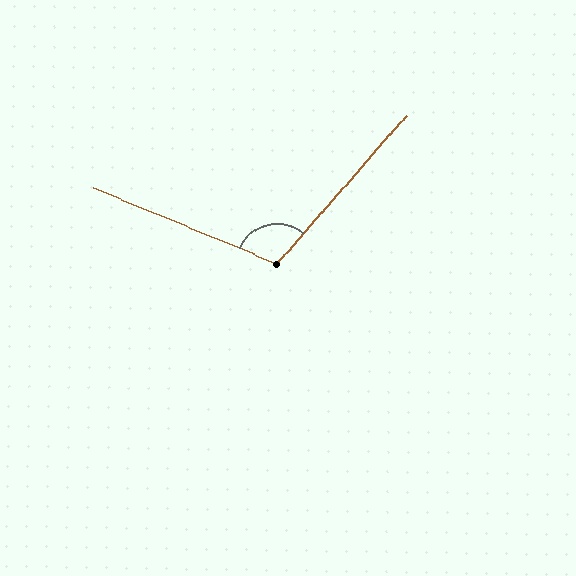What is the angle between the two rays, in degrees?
Approximately 109 degrees.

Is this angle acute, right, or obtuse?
It is obtuse.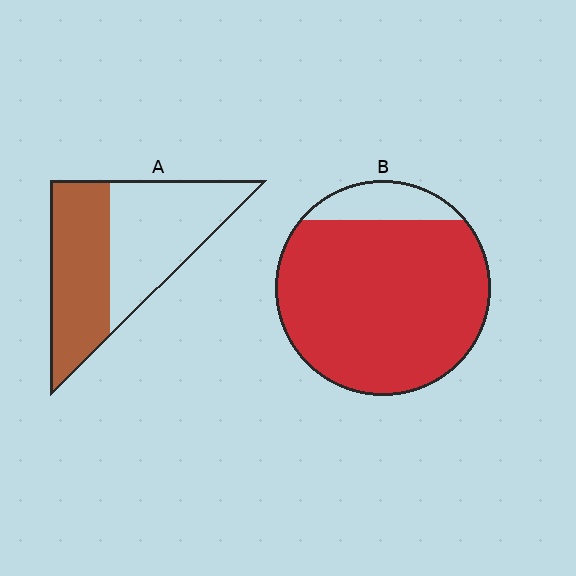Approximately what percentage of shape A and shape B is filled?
A is approximately 50% and B is approximately 85%.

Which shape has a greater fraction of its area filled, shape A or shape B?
Shape B.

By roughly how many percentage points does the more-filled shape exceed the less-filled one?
By roughly 40 percentage points (B over A).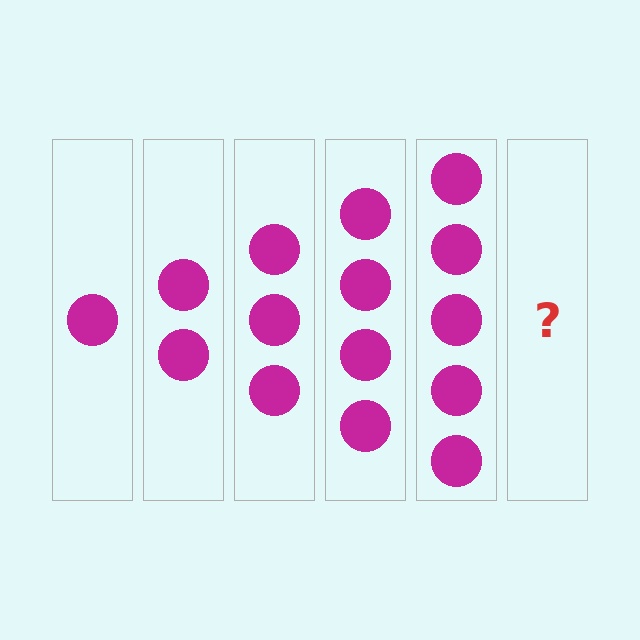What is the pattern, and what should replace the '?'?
The pattern is that each step adds one more circle. The '?' should be 6 circles.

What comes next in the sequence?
The next element should be 6 circles.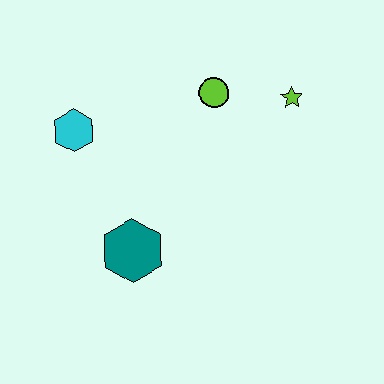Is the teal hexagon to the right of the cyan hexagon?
Yes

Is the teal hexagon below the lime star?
Yes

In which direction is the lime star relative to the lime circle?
The lime star is to the right of the lime circle.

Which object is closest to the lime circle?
The lime star is closest to the lime circle.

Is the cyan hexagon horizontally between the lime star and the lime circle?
No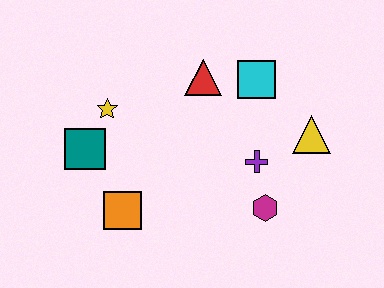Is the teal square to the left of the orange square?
Yes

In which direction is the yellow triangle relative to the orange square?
The yellow triangle is to the right of the orange square.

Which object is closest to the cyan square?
The red triangle is closest to the cyan square.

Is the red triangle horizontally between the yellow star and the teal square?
No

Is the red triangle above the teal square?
Yes